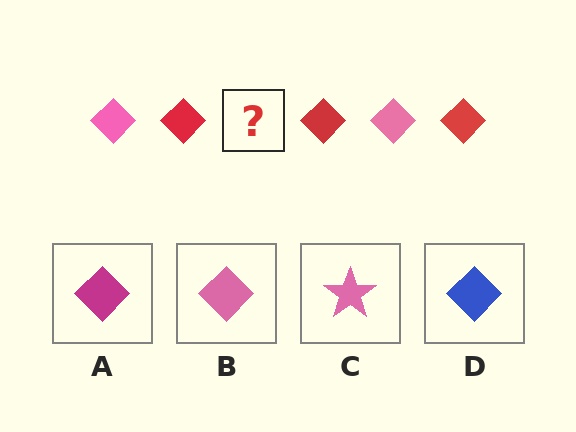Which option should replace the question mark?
Option B.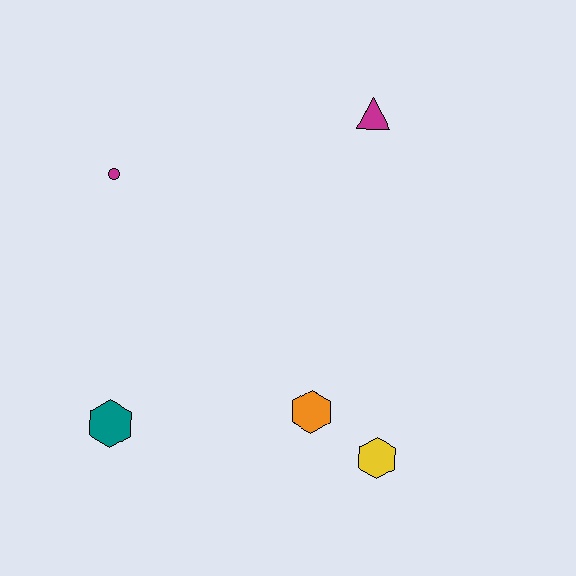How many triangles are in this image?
There is 1 triangle.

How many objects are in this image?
There are 5 objects.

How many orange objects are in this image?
There is 1 orange object.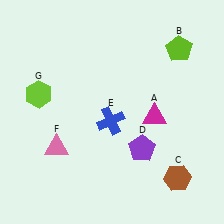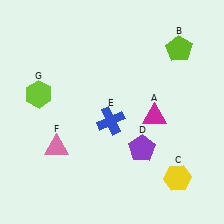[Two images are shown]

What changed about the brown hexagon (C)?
In Image 1, C is brown. In Image 2, it changed to yellow.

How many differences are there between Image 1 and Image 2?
There is 1 difference between the two images.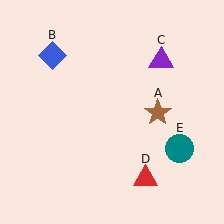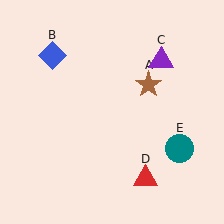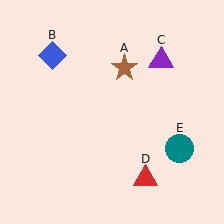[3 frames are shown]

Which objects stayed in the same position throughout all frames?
Blue diamond (object B) and purple triangle (object C) and red triangle (object D) and teal circle (object E) remained stationary.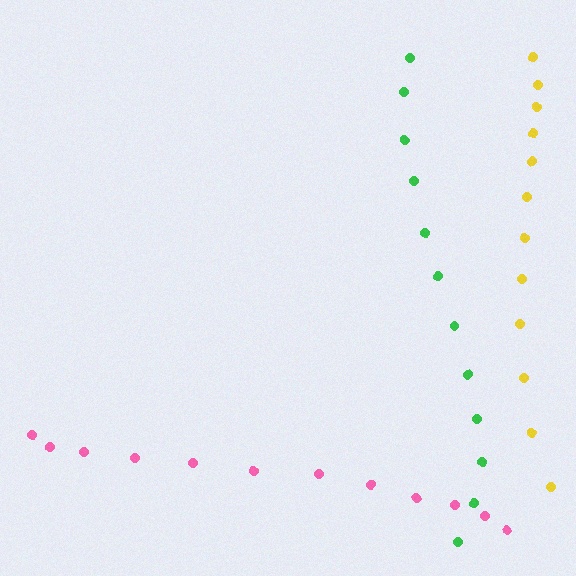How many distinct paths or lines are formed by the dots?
There are 3 distinct paths.